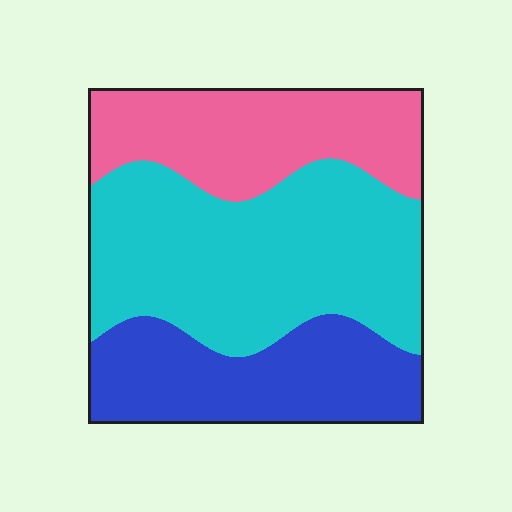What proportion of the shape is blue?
Blue takes up about one quarter (1/4) of the shape.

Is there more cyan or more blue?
Cyan.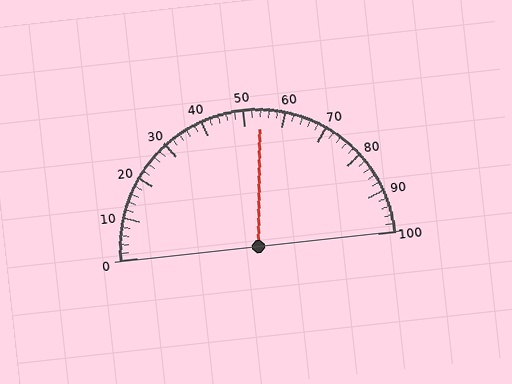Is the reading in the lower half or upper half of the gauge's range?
The reading is in the upper half of the range (0 to 100).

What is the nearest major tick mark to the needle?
The nearest major tick mark is 50.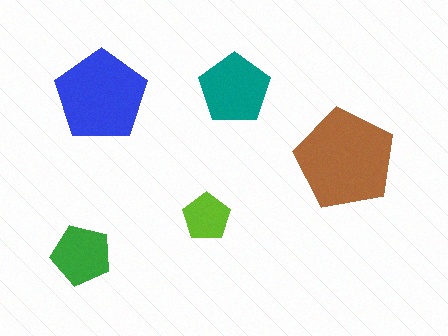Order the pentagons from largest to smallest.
the brown one, the blue one, the teal one, the green one, the lime one.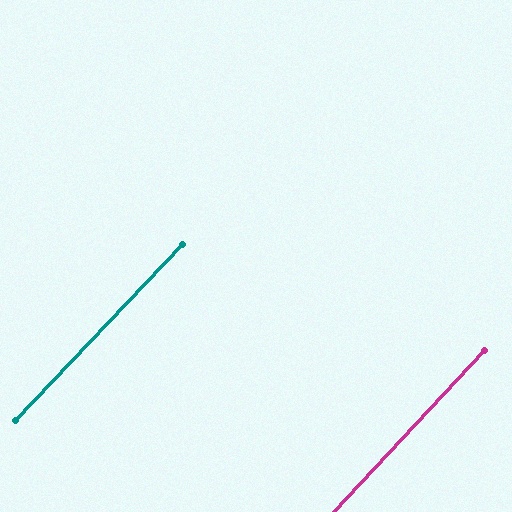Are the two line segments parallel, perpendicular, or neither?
Parallel — their directions differ by only 0.4°.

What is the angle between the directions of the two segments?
Approximately 0 degrees.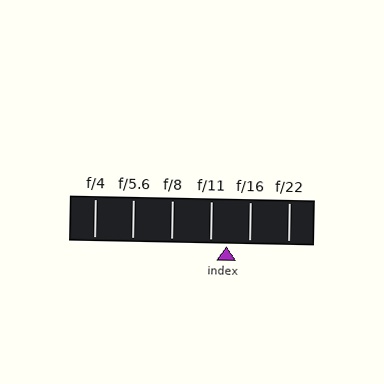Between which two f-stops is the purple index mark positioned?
The index mark is between f/11 and f/16.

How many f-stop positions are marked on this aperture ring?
There are 6 f-stop positions marked.